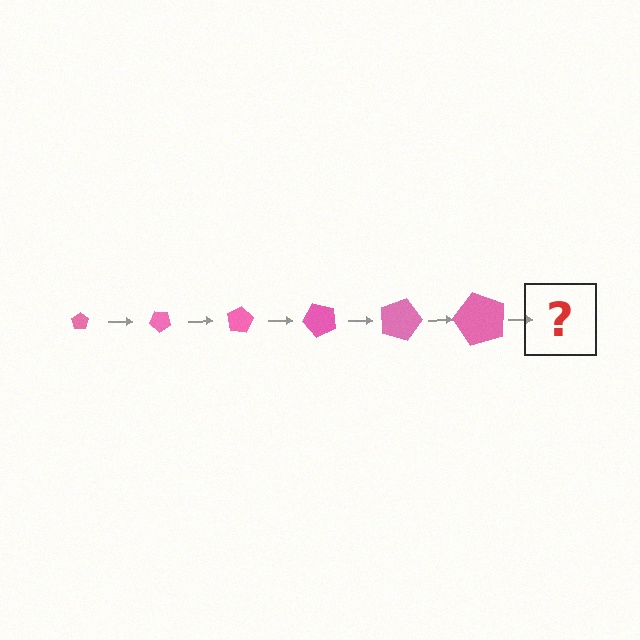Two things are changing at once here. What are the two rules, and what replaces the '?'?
The two rules are that the pentagon grows larger each step and it rotates 40 degrees each step. The '?' should be a pentagon, larger than the previous one and rotated 240 degrees from the start.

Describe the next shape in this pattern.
It should be a pentagon, larger than the previous one and rotated 240 degrees from the start.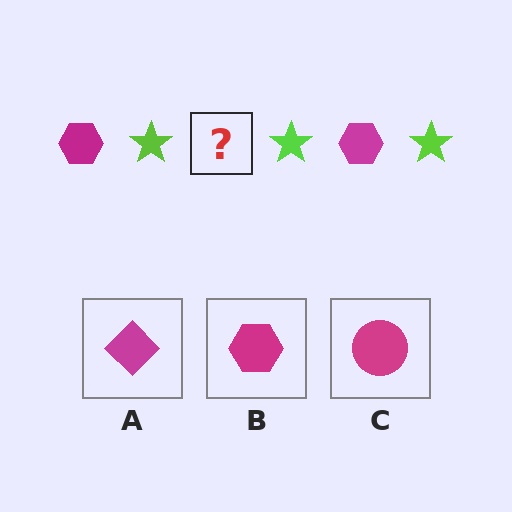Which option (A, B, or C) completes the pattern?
B.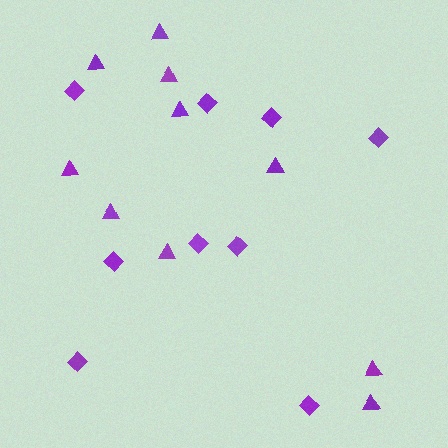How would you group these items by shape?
There are 2 groups: one group of diamonds (9) and one group of triangles (10).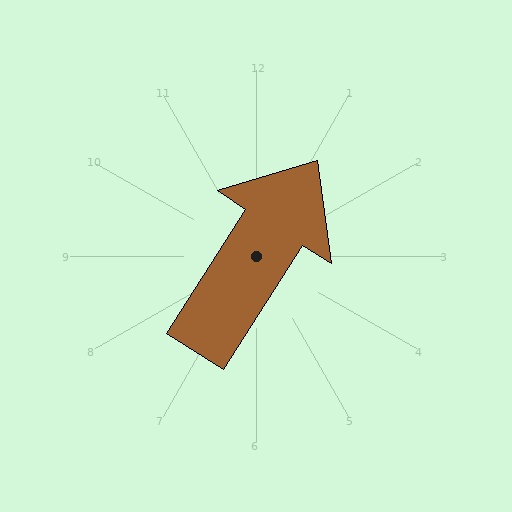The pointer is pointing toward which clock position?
Roughly 1 o'clock.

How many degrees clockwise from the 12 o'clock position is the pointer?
Approximately 33 degrees.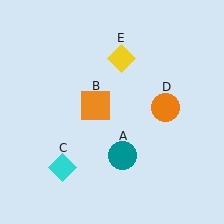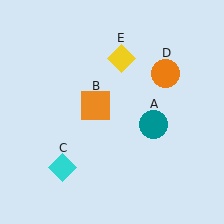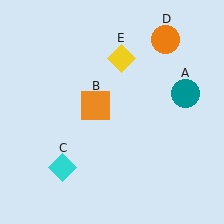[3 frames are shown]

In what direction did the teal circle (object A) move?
The teal circle (object A) moved up and to the right.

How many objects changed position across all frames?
2 objects changed position: teal circle (object A), orange circle (object D).